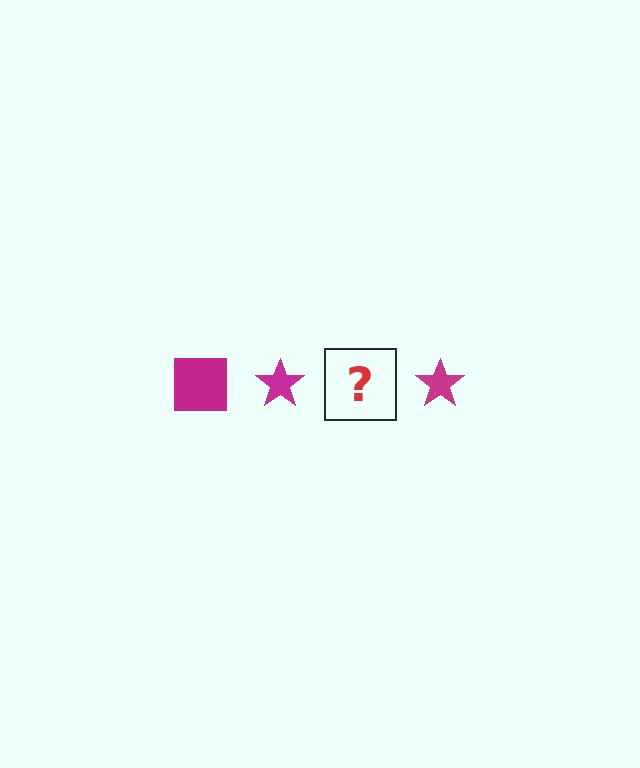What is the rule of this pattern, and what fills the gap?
The rule is that the pattern cycles through square, star shapes in magenta. The gap should be filled with a magenta square.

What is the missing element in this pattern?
The missing element is a magenta square.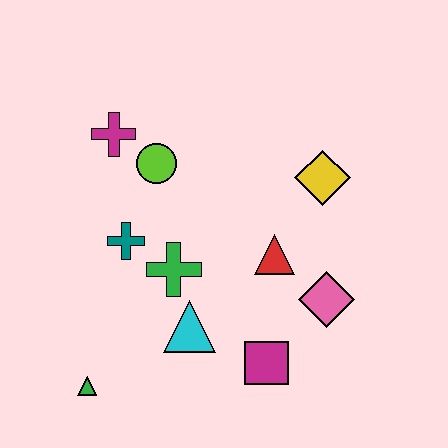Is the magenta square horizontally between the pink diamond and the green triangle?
Yes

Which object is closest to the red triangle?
The pink diamond is closest to the red triangle.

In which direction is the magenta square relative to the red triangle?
The magenta square is below the red triangle.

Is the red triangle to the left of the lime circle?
No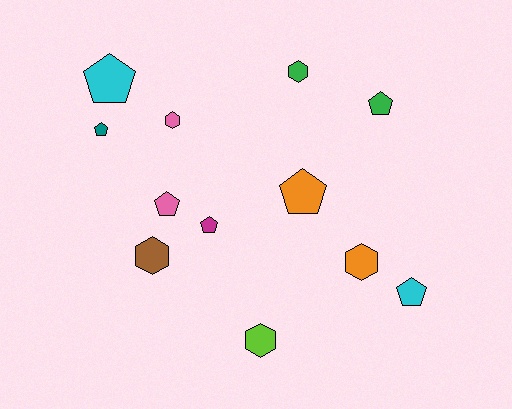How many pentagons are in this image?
There are 7 pentagons.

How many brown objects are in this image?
There is 1 brown object.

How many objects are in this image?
There are 12 objects.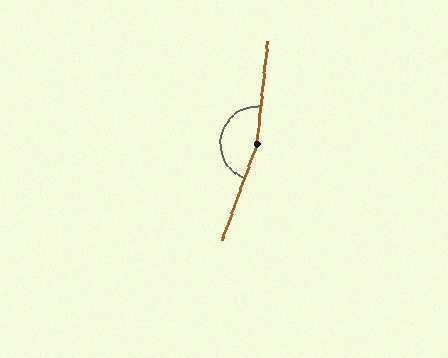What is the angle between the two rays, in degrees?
Approximately 166 degrees.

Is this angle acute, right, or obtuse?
It is obtuse.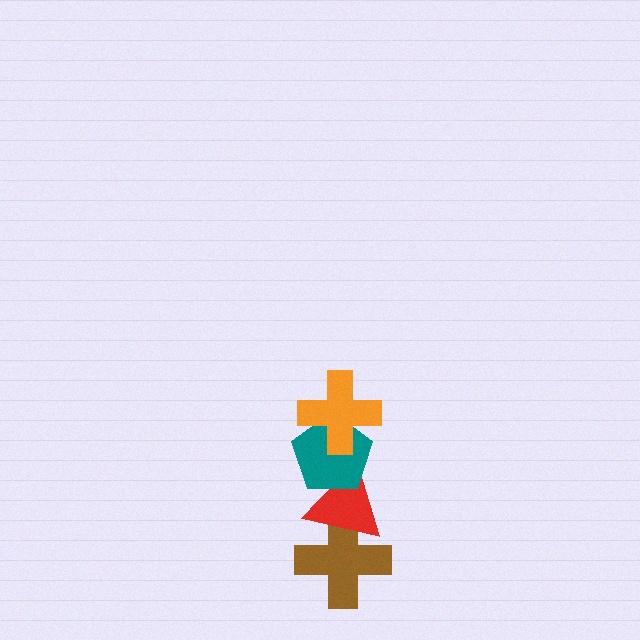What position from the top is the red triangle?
The red triangle is 3rd from the top.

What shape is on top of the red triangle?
The teal pentagon is on top of the red triangle.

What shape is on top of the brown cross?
The red triangle is on top of the brown cross.